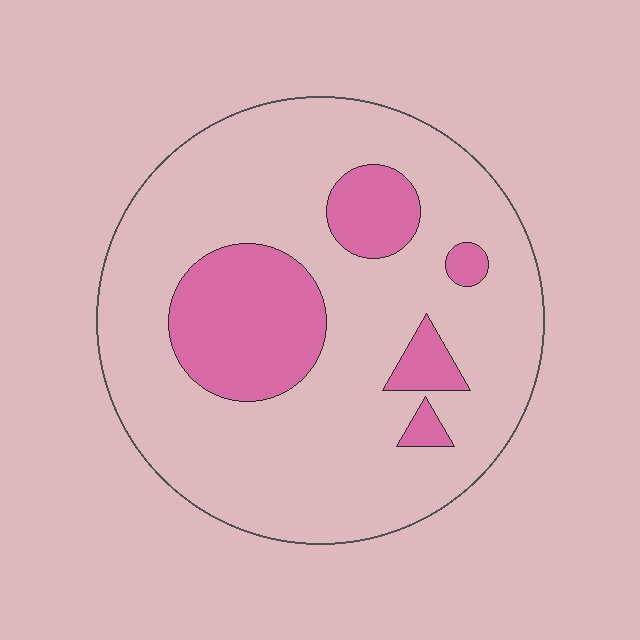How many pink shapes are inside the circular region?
5.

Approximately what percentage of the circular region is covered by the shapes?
Approximately 20%.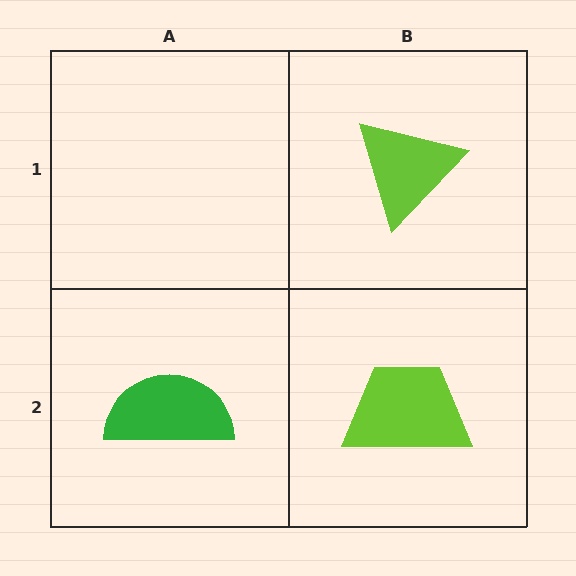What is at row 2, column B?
A lime trapezoid.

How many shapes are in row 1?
1 shape.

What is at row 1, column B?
A lime triangle.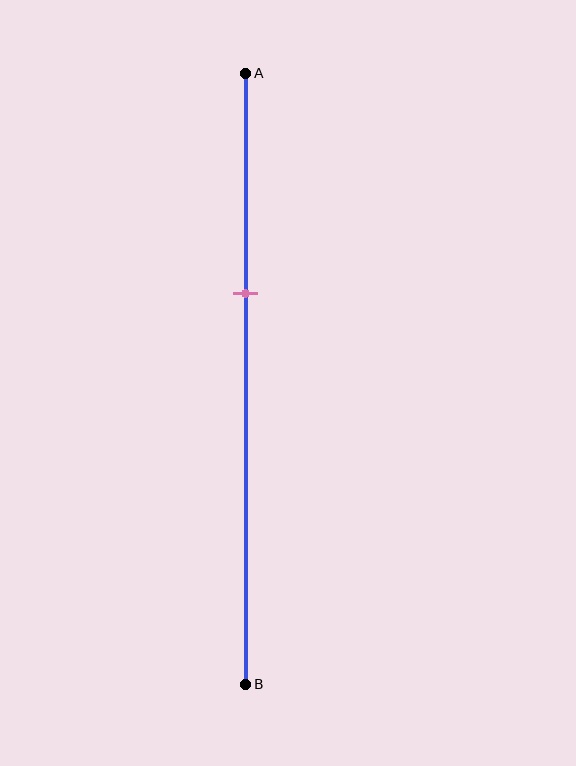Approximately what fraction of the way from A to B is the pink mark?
The pink mark is approximately 35% of the way from A to B.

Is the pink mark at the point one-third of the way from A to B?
Yes, the mark is approximately at the one-third point.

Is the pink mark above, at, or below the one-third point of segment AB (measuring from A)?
The pink mark is approximately at the one-third point of segment AB.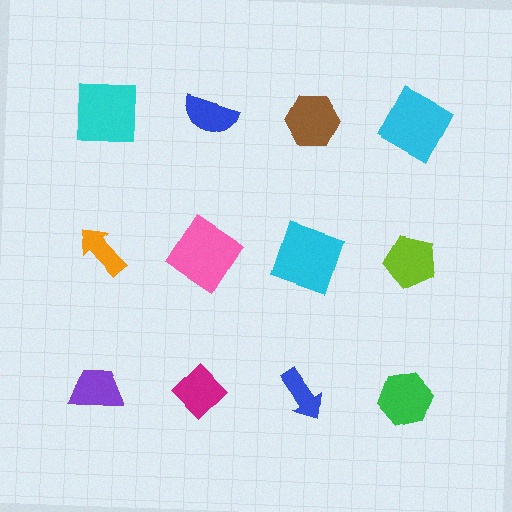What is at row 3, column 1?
A purple trapezoid.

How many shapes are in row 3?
4 shapes.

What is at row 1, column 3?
A brown hexagon.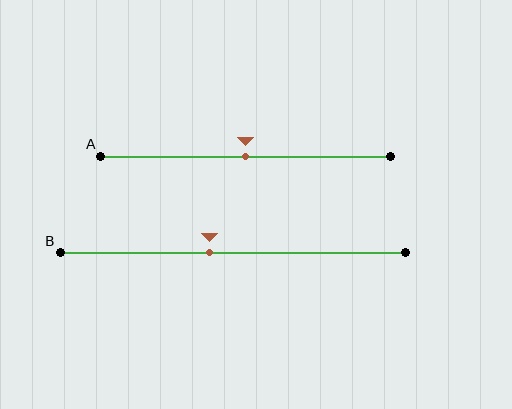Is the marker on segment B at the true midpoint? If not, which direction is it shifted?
No, the marker on segment B is shifted to the left by about 7% of the segment length.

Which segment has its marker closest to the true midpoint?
Segment A has its marker closest to the true midpoint.